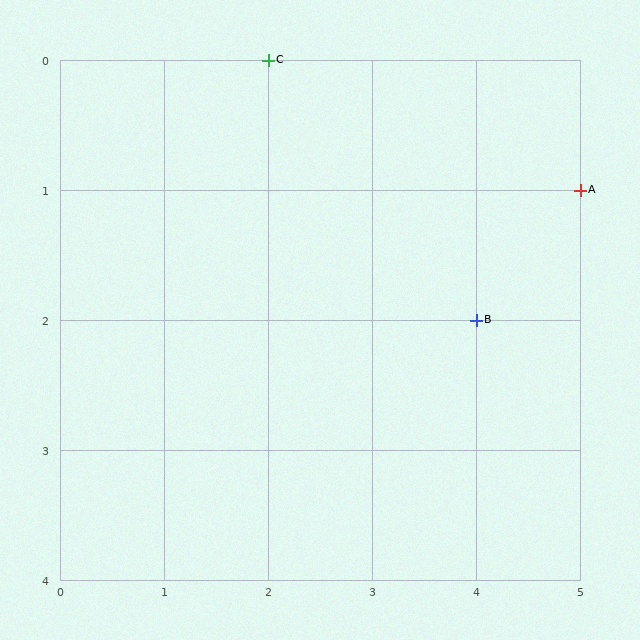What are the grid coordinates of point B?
Point B is at grid coordinates (4, 2).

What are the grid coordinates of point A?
Point A is at grid coordinates (5, 1).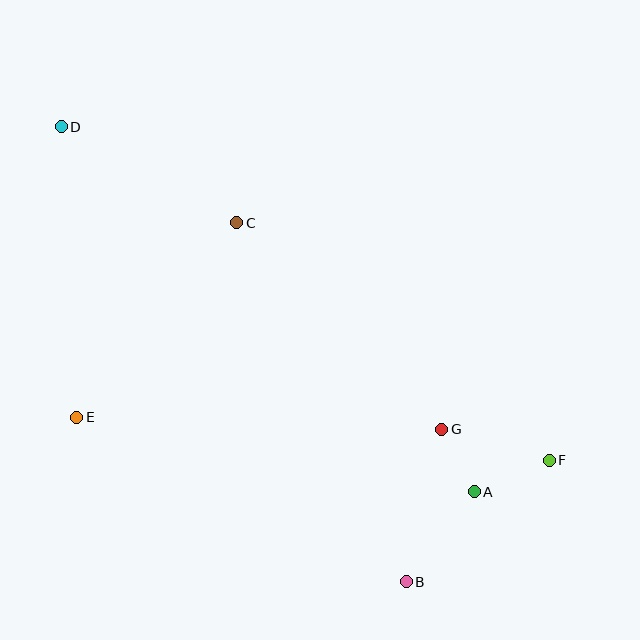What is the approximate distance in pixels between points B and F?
The distance between B and F is approximately 188 pixels.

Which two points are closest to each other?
Points A and G are closest to each other.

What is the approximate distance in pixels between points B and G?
The distance between B and G is approximately 157 pixels.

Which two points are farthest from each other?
Points D and F are farthest from each other.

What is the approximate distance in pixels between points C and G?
The distance between C and G is approximately 291 pixels.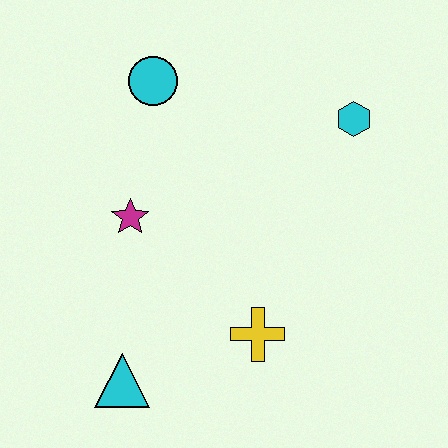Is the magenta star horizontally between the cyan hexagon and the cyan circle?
No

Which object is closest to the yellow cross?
The cyan triangle is closest to the yellow cross.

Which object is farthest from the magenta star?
The cyan hexagon is farthest from the magenta star.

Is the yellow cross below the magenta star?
Yes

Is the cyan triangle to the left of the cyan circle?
Yes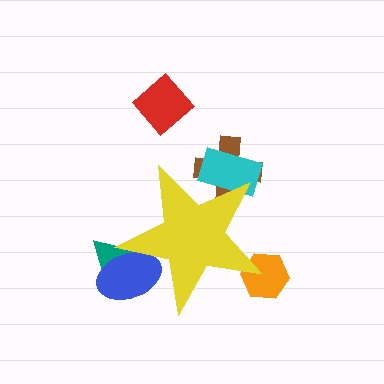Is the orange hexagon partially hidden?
Yes, the orange hexagon is partially hidden behind the yellow star.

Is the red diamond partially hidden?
No, the red diamond is fully visible.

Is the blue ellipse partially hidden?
Yes, the blue ellipse is partially hidden behind the yellow star.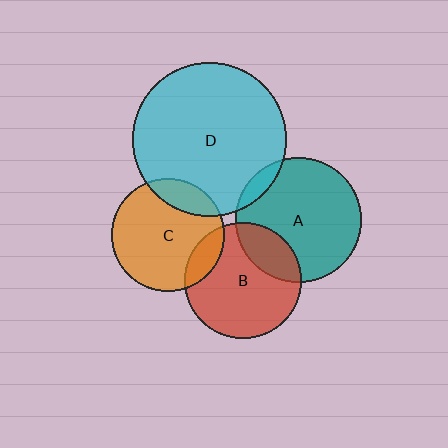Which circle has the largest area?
Circle D (cyan).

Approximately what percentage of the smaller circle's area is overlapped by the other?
Approximately 25%.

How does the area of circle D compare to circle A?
Approximately 1.5 times.